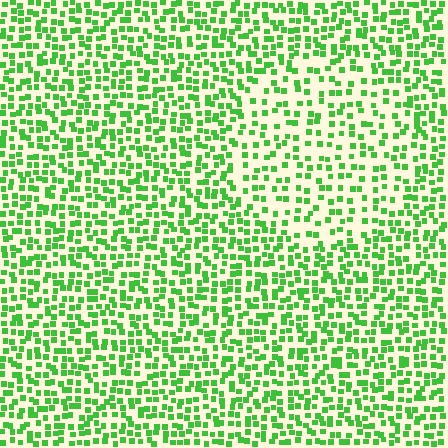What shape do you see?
I see a circle.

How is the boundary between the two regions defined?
The boundary is defined by a change in element density (approximately 1.7x ratio). All elements are the same color, size, and shape.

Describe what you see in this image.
The image contains small green elements arranged at two different densities. A circle-shaped region is visible where the elements are less densely packed than the surrounding area.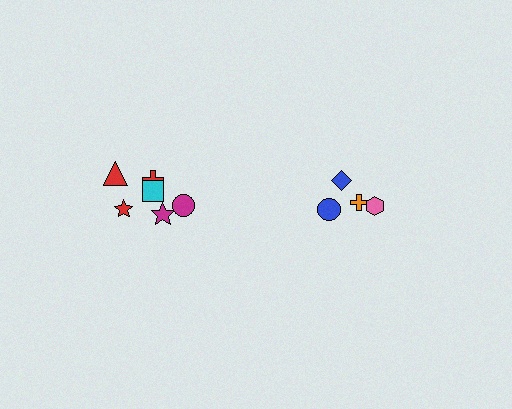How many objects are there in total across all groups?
There are 10 objects.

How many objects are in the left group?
There are 6 objects.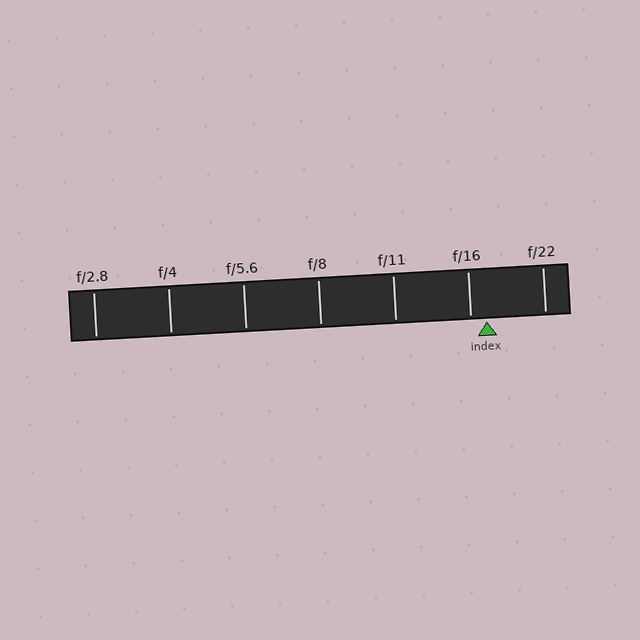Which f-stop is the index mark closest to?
The index mark is closest to f/16.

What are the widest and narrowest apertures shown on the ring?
The widest aperture shown is f/2.8 and the narrowest is f/22.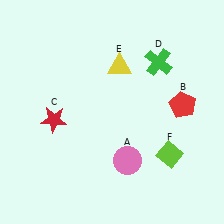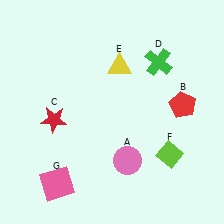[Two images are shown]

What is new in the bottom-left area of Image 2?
A pink square (G) was added in the bottom-left area of Image 2.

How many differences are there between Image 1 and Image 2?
There is 1 difference between the two images.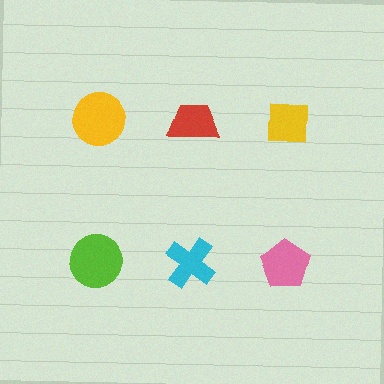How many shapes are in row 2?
3 shapes.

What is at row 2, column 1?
A lime circle.